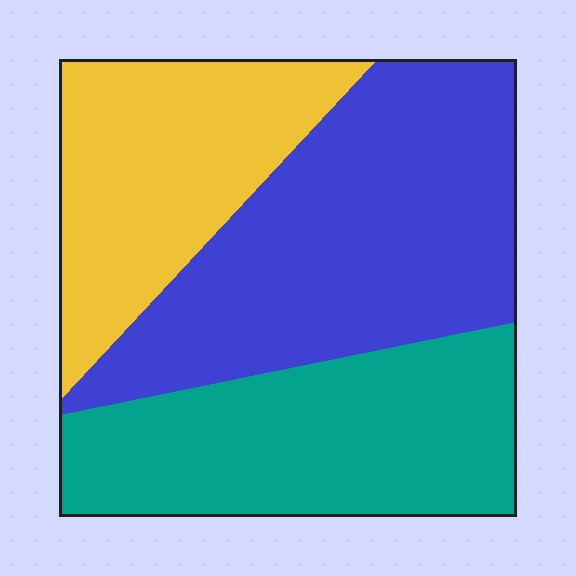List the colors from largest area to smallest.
From largest to smallest: blue, teal, yellow.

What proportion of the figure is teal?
Teal takes up between a sixth and a third of the figure.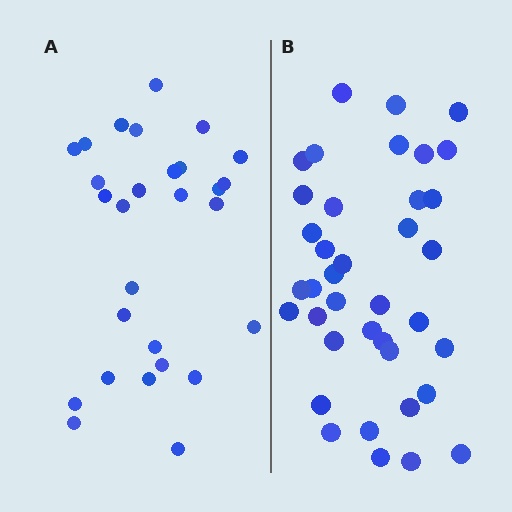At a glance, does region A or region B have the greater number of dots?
Region B (the right region) has more dots.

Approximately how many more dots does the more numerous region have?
Region B has roughly 10 or so more dots than region A.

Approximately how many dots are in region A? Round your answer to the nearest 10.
About 30 dots. (The exact count is 28, which rounds to 30.)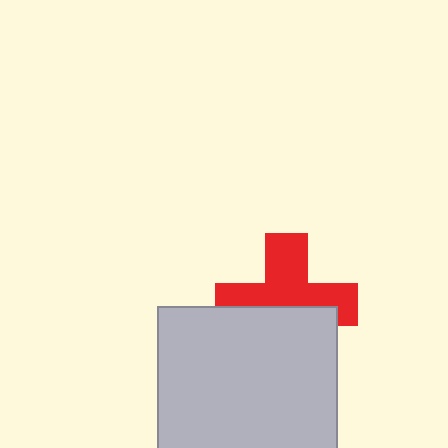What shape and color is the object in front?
The object in front is a light gray square.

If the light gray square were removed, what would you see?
You would see the complete red cross.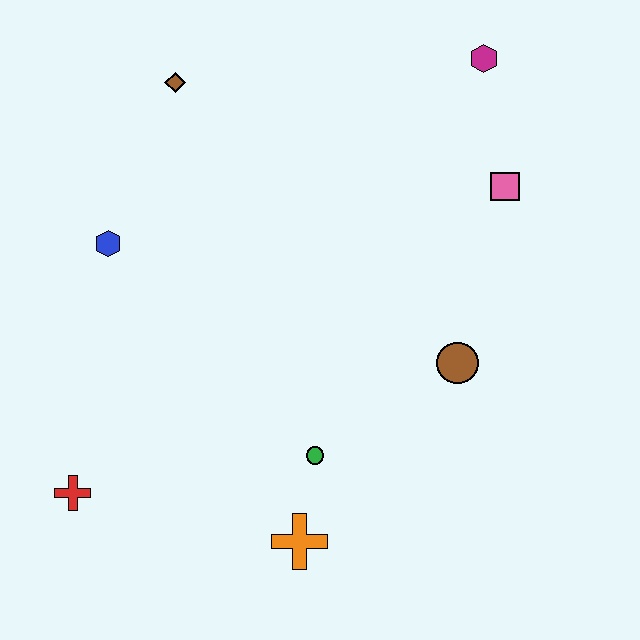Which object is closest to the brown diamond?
The blue hexagon is closest to the brown diamond.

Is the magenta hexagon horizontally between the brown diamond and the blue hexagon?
No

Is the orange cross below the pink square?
Yes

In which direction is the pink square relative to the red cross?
The pink square is to the right of the red cross.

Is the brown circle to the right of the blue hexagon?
Yes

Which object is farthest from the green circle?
The magenta hexagon is farthest from the green circle.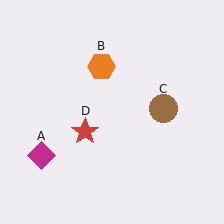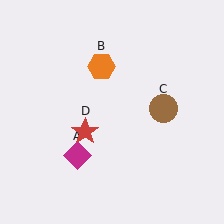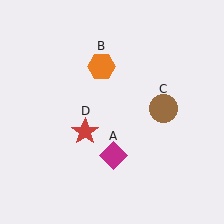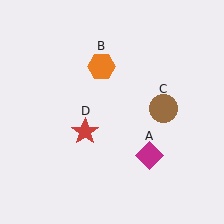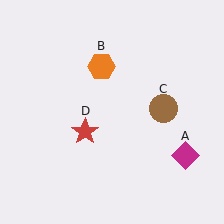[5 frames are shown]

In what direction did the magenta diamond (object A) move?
The magenta diamond (object A) moved right.